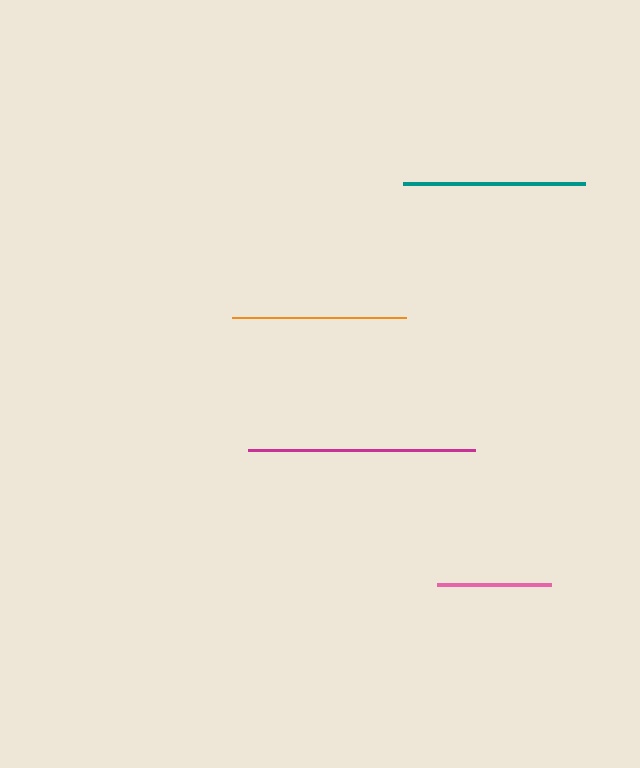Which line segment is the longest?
The magenta line is the longest at approximately 227 pixels.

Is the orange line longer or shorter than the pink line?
The orange line is longer than the pink line.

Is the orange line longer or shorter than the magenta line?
The magenta line is longer than the orange line.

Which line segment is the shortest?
The pink line is the shortest at approximately 114 pixels.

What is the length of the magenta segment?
The magenta segment is approximately 227 pixels long.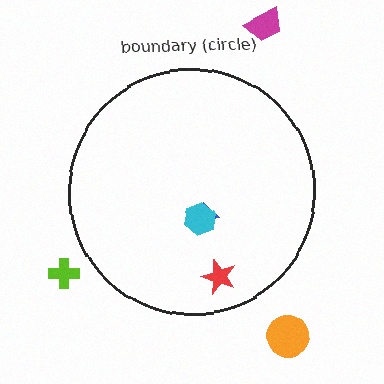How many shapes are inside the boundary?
3 inside, 3 outside.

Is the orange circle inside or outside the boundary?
Outside.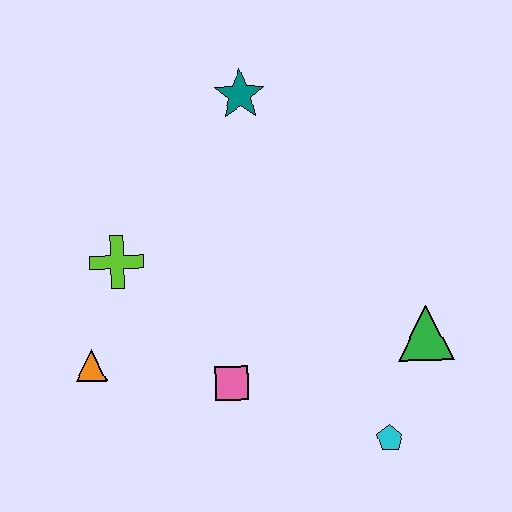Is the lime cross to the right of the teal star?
No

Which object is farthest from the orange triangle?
The green triangle is farthest from the orange triangle.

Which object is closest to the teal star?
The lime cross is closest to the teal star.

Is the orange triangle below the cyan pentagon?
No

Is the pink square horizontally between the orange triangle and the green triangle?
Yes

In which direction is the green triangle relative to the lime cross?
The green triangle is to the right of the lime cross.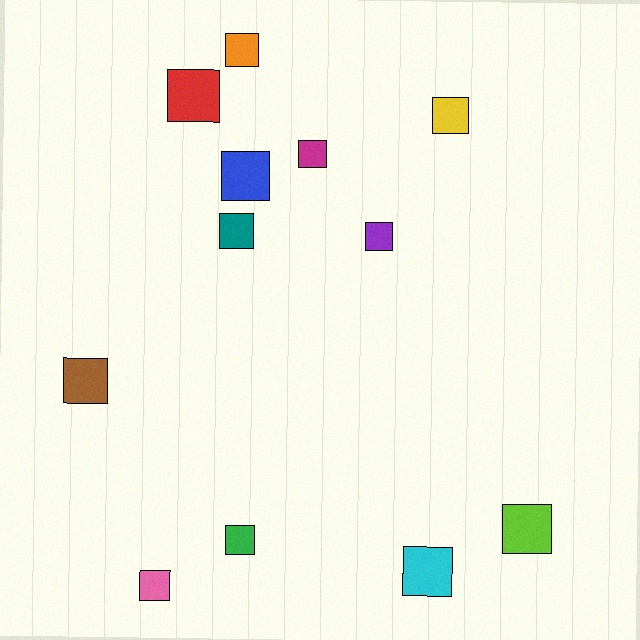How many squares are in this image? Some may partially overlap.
There are 12 squares.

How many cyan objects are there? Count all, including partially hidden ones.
There is 1 cyan object.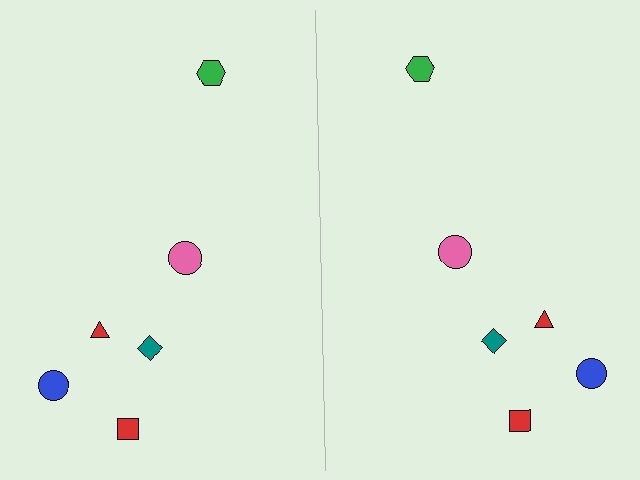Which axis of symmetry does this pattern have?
The pattern has a vertical axis of symmetry running through the center of the image.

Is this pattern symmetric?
Yes, this pattern has bilateral (reflection) symmetry.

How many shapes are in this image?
There are 12 shapes in this image.